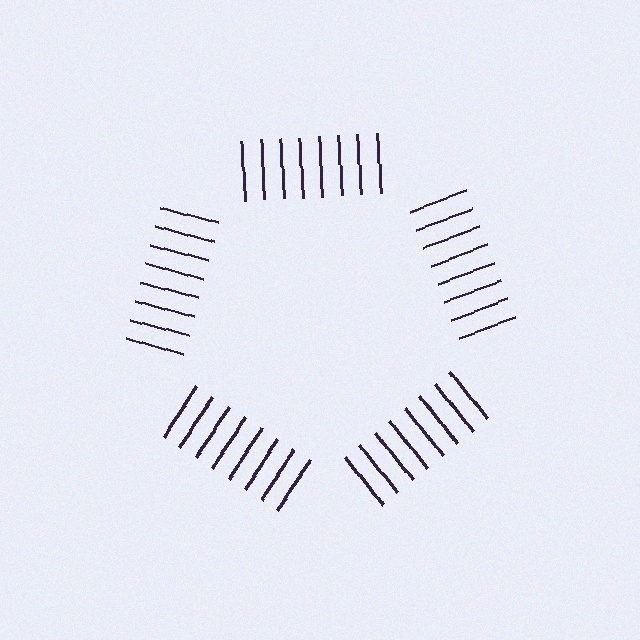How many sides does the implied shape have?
5 sides — the line-ends trace a pentagon.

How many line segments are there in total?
40 — 8 along each of the 5 edges.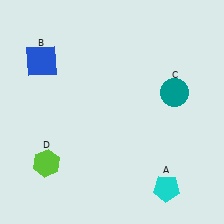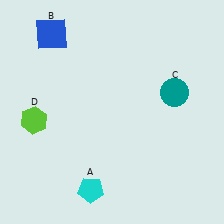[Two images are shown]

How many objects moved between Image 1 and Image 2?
3 objects moved between the two images.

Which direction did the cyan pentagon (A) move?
The cyan pentagon (A) moved left.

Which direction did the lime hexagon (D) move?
The lime hexagon (D) moved up.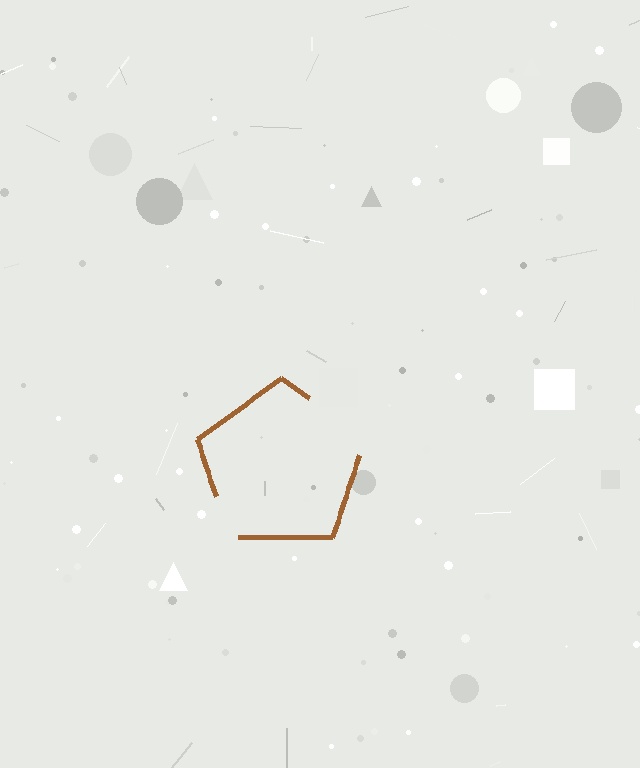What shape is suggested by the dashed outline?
The dashed outline suggests a pentagon.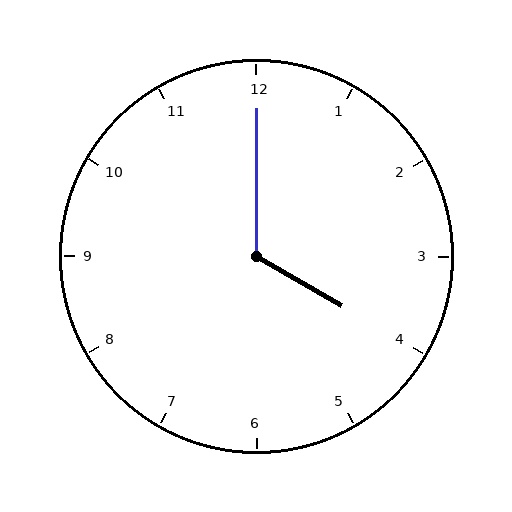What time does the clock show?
4:00.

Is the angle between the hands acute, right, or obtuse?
It is obtuse.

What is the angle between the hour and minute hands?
Approximately 120 degrees.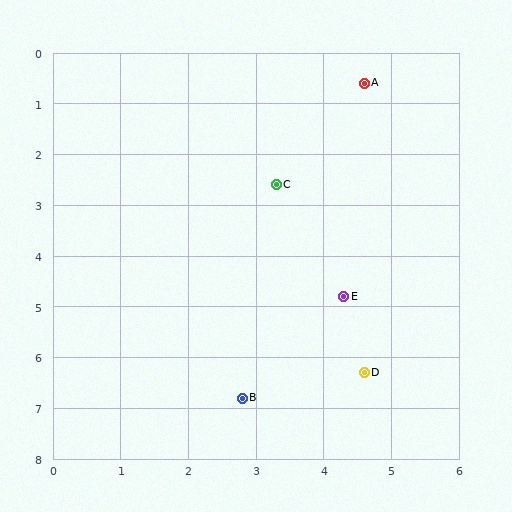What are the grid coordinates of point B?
Point B is at approximately (2.8, 6.8).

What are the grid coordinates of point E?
Point E is at approximately (4.3, 4.8).